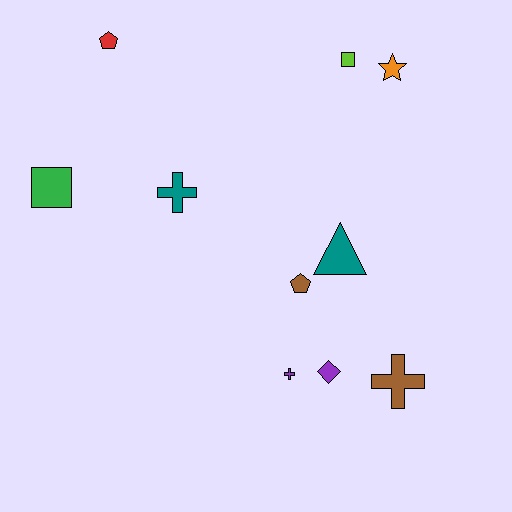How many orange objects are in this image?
There is 1 orange object.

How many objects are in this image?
There are 10 objects.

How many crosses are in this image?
There are 3 crosses.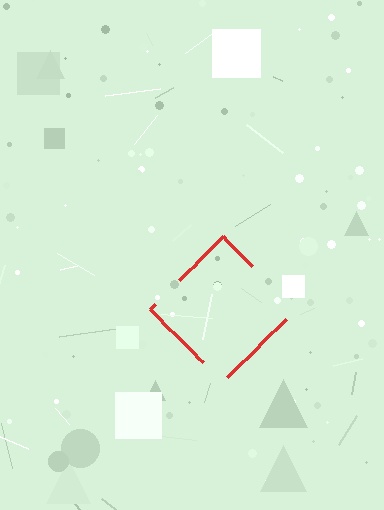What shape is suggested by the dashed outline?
The dashed outline suggests a diamond.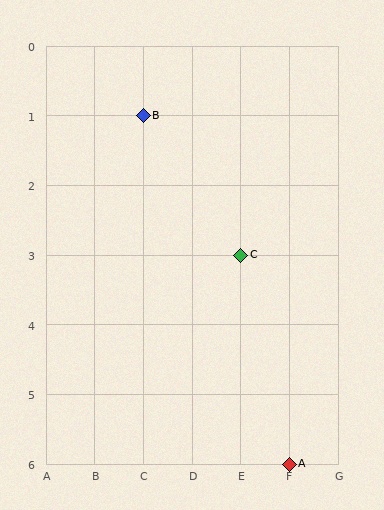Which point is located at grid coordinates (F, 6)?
Point A is at (F, 6).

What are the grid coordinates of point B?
Point B is at grid coordinates (C, 1).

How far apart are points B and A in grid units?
Points B and A are 3 columns and 5 rows apart (about 5.8 grid units diagonally).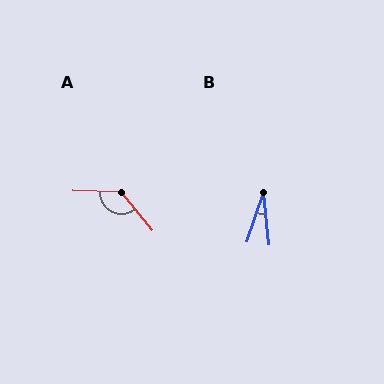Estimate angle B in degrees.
Approximately 25 degrees.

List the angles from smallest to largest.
B (25°), A (131°).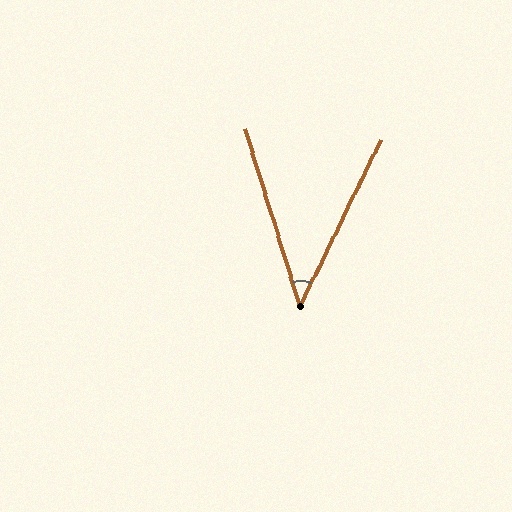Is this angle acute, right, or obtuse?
It is acute.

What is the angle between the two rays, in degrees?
Approximately 43 degrees.